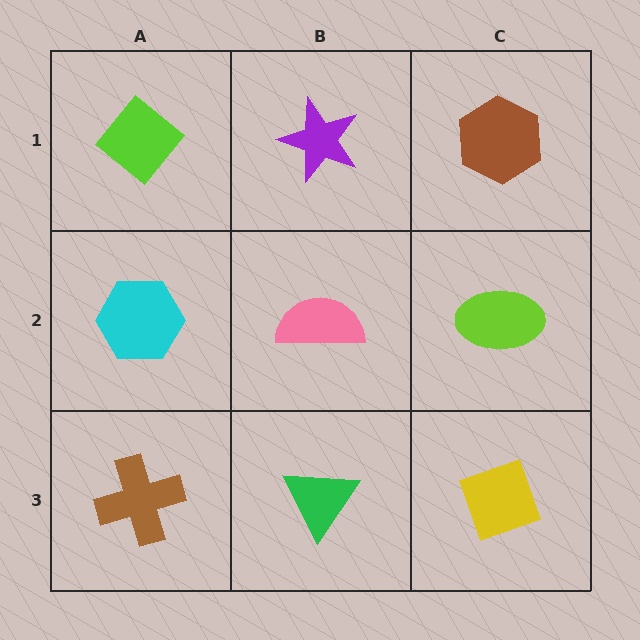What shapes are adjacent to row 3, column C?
A lime ellipse (row 2, column C), a green triangle (row 3, column B).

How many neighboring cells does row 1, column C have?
2.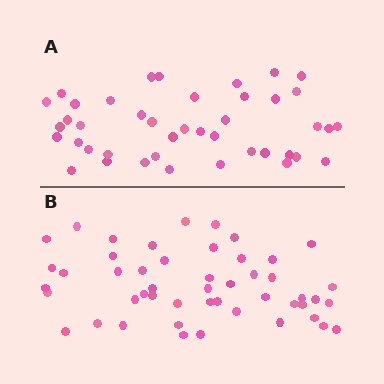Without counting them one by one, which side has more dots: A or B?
Region B (the bottom region) has more dots.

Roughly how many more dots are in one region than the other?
Region B has roughly 8 or so more dots than region A.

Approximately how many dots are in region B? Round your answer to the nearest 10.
About 50 dots. (The exact count is 49, which rounds to 50.)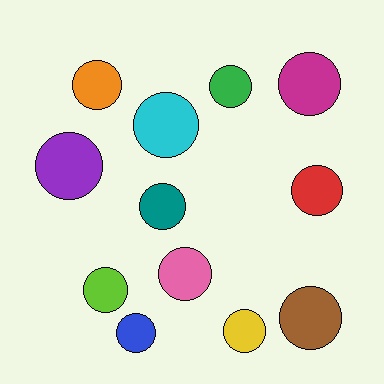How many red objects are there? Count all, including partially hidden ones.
There is 1 red object.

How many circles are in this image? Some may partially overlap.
There are 12 circles.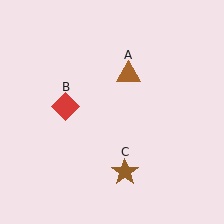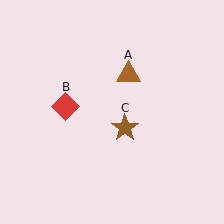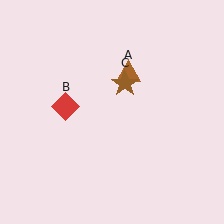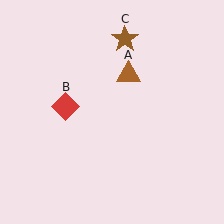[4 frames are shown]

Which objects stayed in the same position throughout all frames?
Brown triangle (object A) and red diamond (object B) remained stationary.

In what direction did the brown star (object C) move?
The brown star (object C) moved up.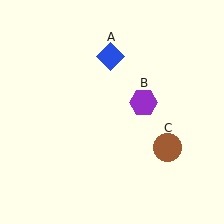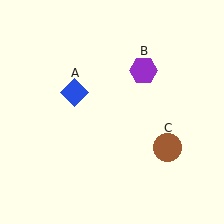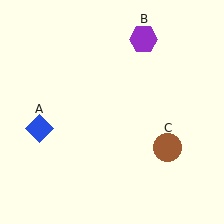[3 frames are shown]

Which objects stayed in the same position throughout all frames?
Brown circle (object C) remained stationary.